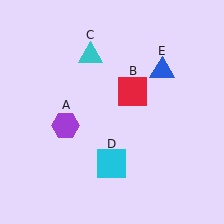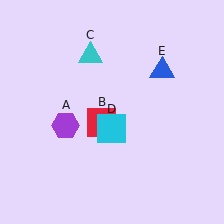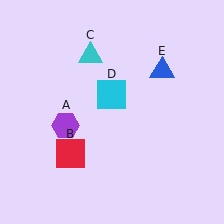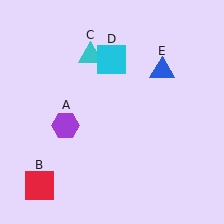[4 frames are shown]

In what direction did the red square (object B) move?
The red square (object B) moved down and to the left.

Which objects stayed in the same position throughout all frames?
Purple hexagon (object A) and cyan triangle (object C) and blue triangle (object E) remained stationary.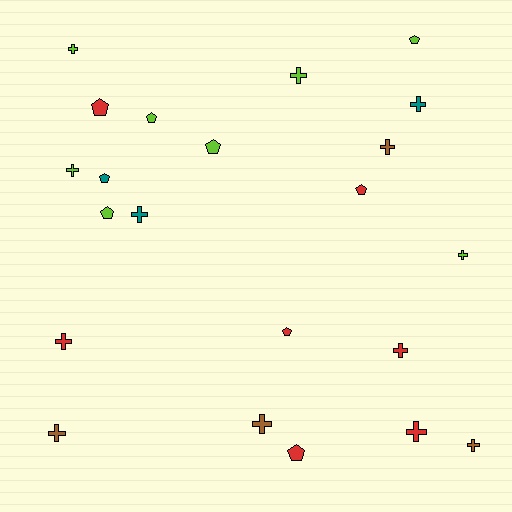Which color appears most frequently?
Lime, with 8 objects.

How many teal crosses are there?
There are 2 teal crosses.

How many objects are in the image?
There are 22 objects.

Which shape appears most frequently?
Cross, with 13 objects.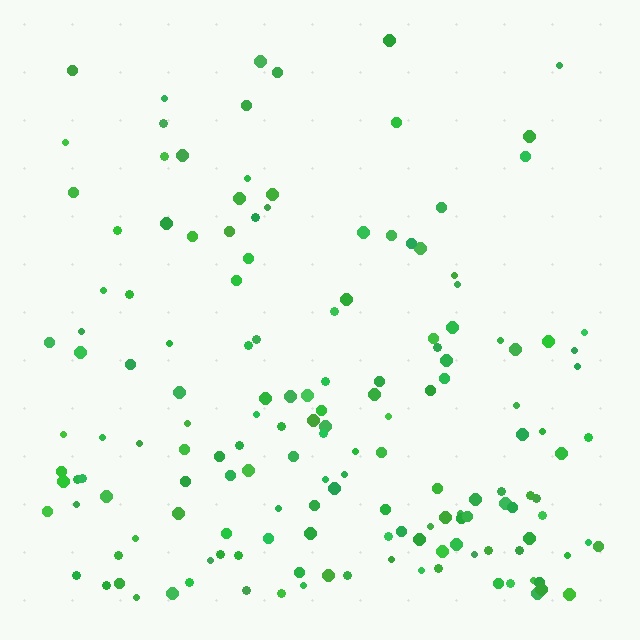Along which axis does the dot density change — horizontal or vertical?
Vertical.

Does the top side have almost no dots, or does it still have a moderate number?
Still a moderate number, just noticeably fewer than the bottom.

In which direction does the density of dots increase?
From top to bottom, with the bottom side densest.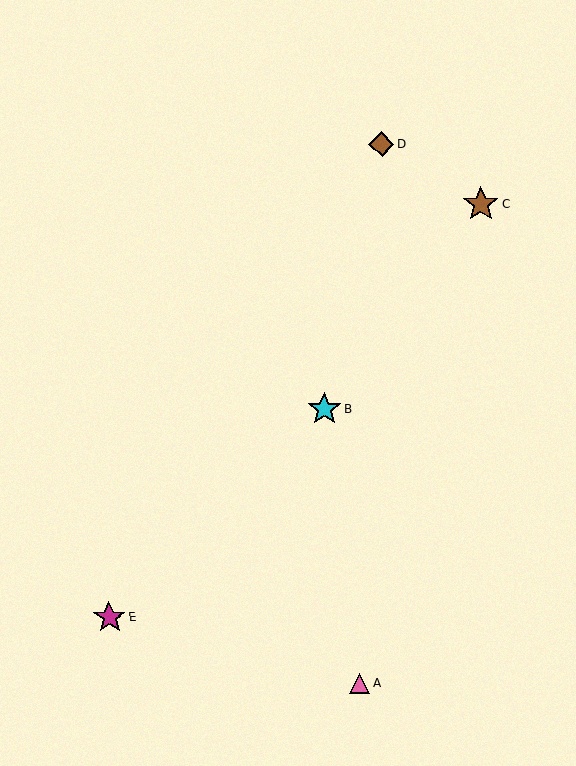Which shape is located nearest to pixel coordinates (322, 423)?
The cyan star (labeled B) at (324, 409) is nearest to that location.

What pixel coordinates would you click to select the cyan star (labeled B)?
Click at (324, 409) to select the cyan star B.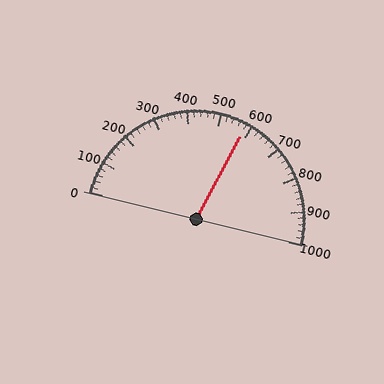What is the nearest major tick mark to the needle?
The nearest major tick mark is 600.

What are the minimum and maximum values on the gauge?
The gauge ranges from 0 to 1000.